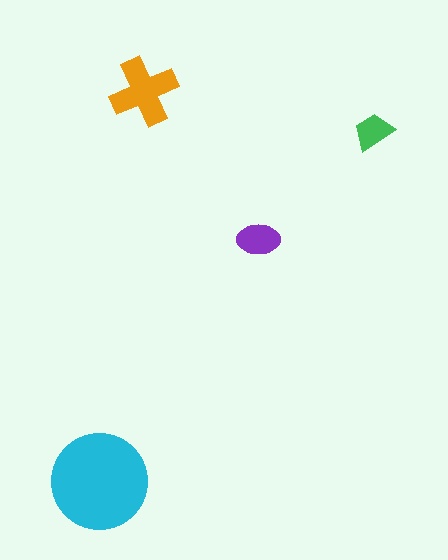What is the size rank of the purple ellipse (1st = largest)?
3rd.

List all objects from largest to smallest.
The cyan circle, the orange cross, the purple ellipse, the green trapezoid.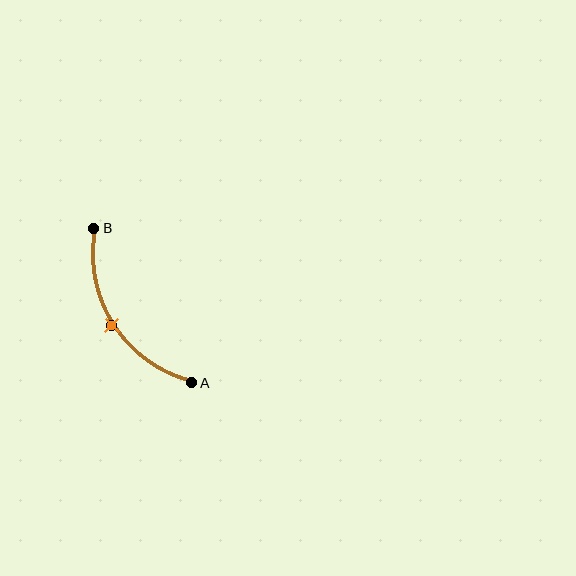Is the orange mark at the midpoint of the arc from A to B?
Yes. The orange mark lies on the arc at equal arc-length from both A and B — it is the arc midpoint.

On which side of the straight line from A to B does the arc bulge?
The arc bulges to the left of the straight line connecting A and B.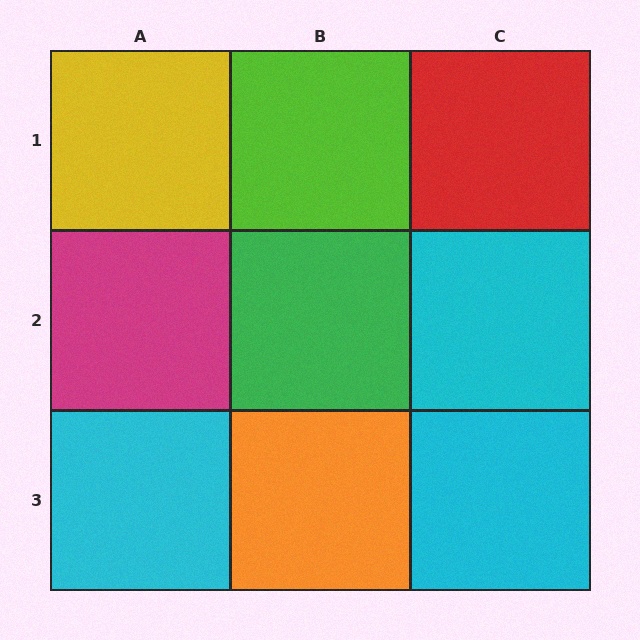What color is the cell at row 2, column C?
Cyan.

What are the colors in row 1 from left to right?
Yellow, lime, red.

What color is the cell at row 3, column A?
Cyan.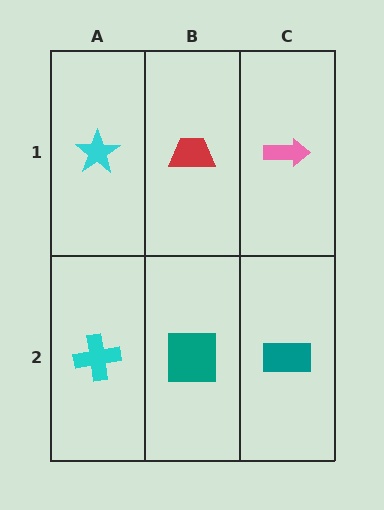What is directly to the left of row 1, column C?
A red trapezoid.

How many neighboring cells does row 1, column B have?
3.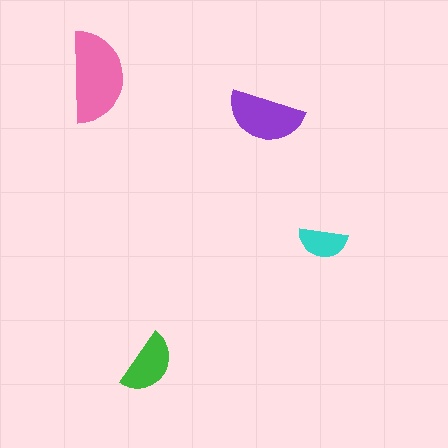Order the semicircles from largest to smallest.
the pink one, the purple one, the green one, the cyan one.